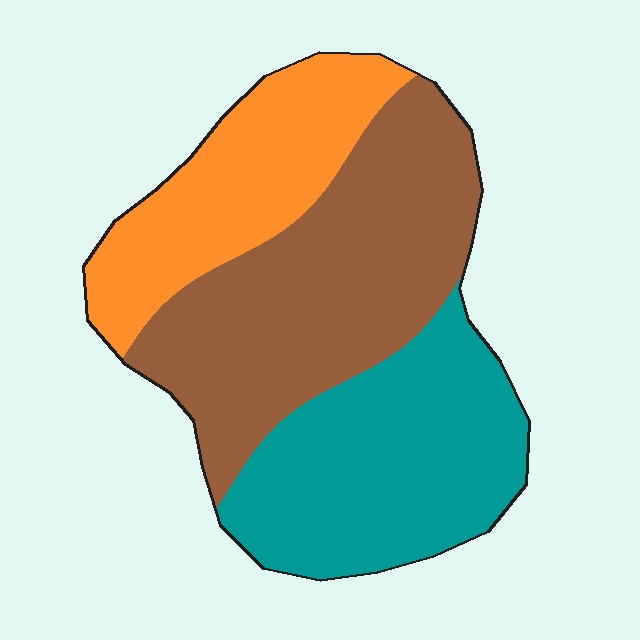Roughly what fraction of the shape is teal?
Teal takes up about one third (1/3) of the shape.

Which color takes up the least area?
Orange, at roughly 25%.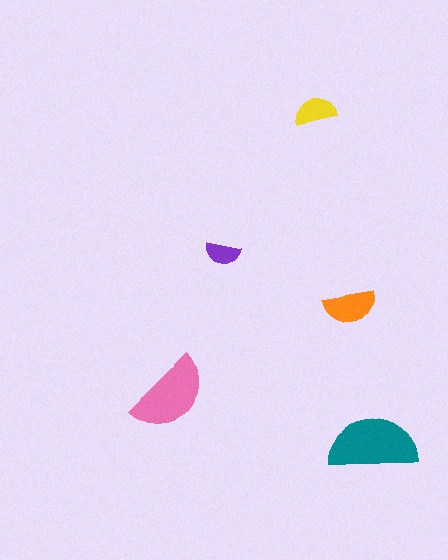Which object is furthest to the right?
The teal semicircle is rightmost.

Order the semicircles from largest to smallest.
the teal one, the pink one, the orange one, the yellow one, the purple one.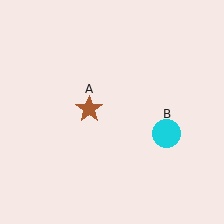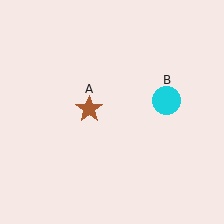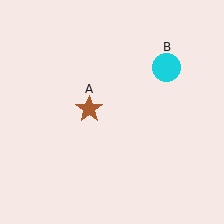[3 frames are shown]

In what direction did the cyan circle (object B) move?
The cyan circle (object B) moved up.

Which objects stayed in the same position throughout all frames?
Brown star (object A) remained stationary.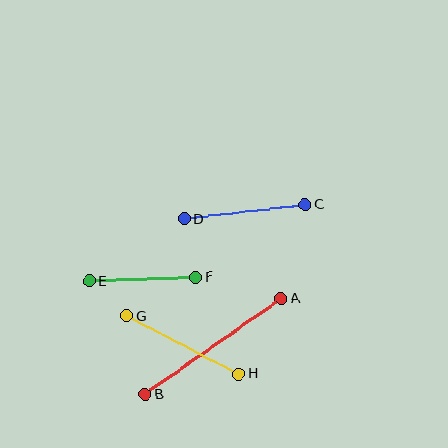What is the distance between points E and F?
The distance is approximately 107 pixels.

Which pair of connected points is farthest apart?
Points A and B are farthest apart.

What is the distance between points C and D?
The distance is approximately 122 pixels.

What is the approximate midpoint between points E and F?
The midpoint is at approximately (142, 279) pixels.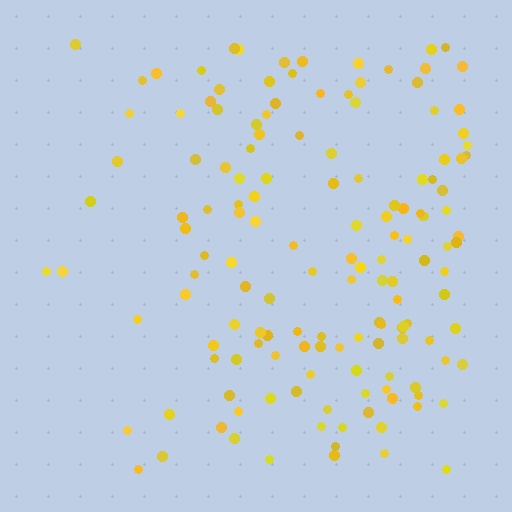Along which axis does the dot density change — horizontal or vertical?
Horizontal.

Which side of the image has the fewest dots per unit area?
The left.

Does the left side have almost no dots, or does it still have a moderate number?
Still a moderate number, just noticeably fewer than the right.